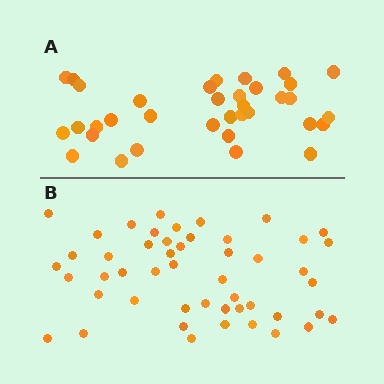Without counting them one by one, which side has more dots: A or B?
Region B (the bottom region) has more dots.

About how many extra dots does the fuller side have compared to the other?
Region B has approximately 15 more dots than region A.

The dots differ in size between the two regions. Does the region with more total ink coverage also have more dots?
No. Region A has more total ink coverage because its dots are larger, but region B actually contains more individual dots. Total area can be misleading — the number of items is what matters here.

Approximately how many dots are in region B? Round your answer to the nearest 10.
About 50 dots. (The exact count is 49, which rounds to 50.)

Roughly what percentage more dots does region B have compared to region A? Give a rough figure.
About 40% more.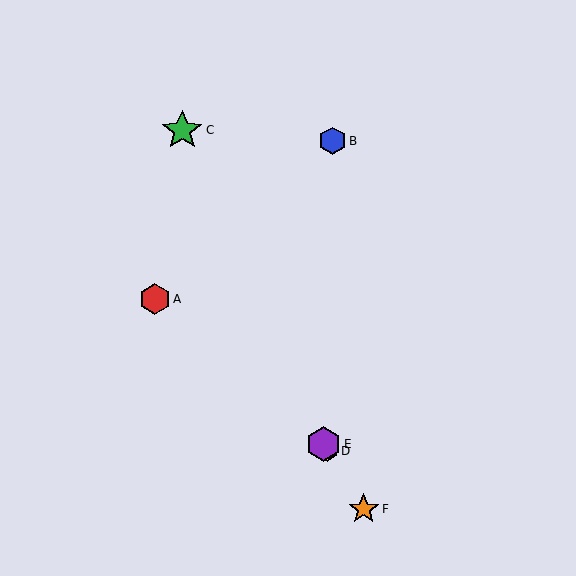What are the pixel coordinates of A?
Object A is at (155, 299).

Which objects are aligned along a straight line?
Objects D, E, F are aligned along a straight line.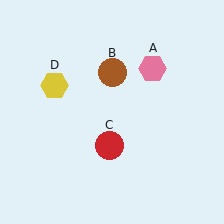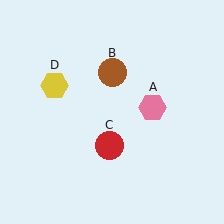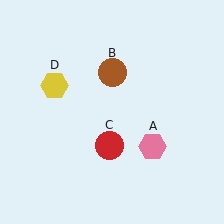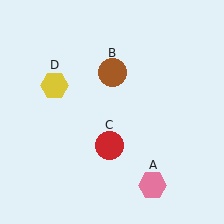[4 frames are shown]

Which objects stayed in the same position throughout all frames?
Brown circle (object B) and red circle (object C) and yellow hexagon (object D) remained stationary.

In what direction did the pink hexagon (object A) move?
The pink hexagon (object A) moved down.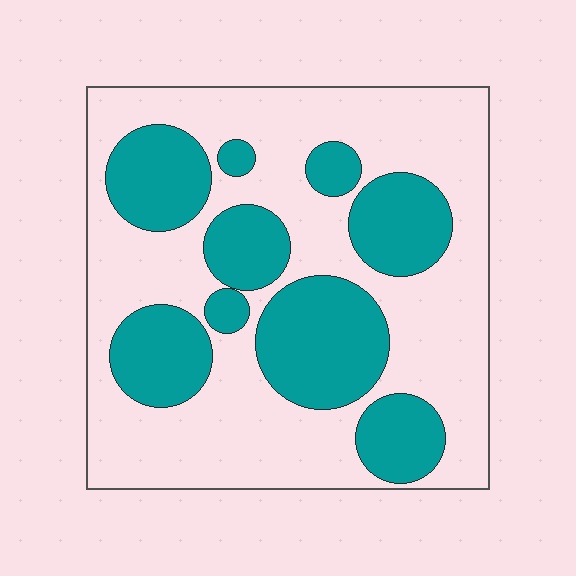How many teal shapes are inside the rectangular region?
9.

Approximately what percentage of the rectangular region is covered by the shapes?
Approximately 35%.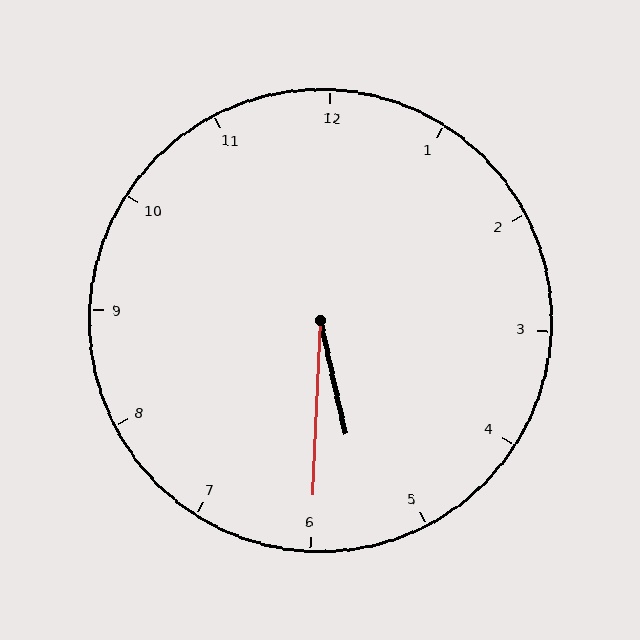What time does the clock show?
5:30.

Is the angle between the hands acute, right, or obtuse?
It is acute.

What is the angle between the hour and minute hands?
Approximately 15 degrees.